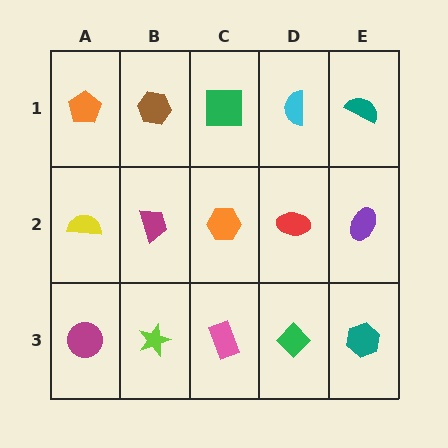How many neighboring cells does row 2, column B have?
4.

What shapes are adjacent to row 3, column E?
A purple ellipse (row 2, column E), a green diamond (row 3, column D).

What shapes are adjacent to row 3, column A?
A yellow semicircle (row 2, column A), a lime star (row 3, column B).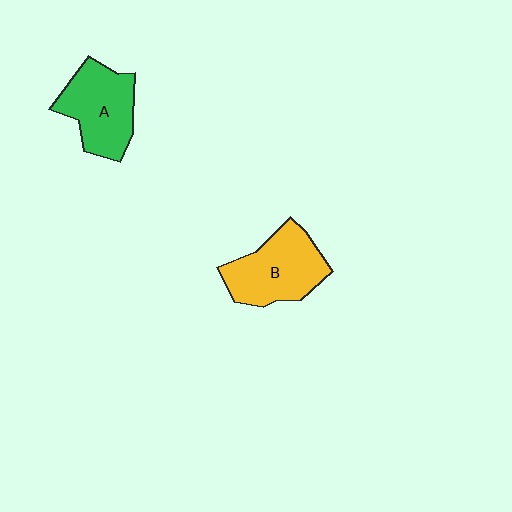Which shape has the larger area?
Shape B (yellow).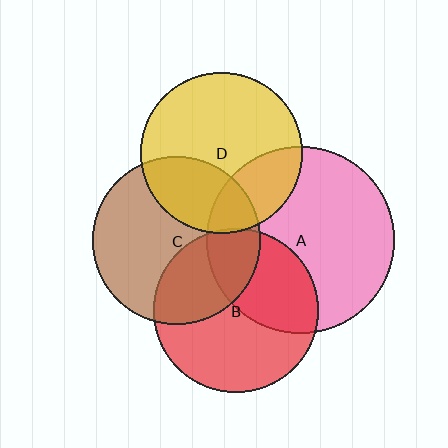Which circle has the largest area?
Circle A (pink).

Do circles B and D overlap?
Yes.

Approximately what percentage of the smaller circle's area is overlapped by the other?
Approximately 5%.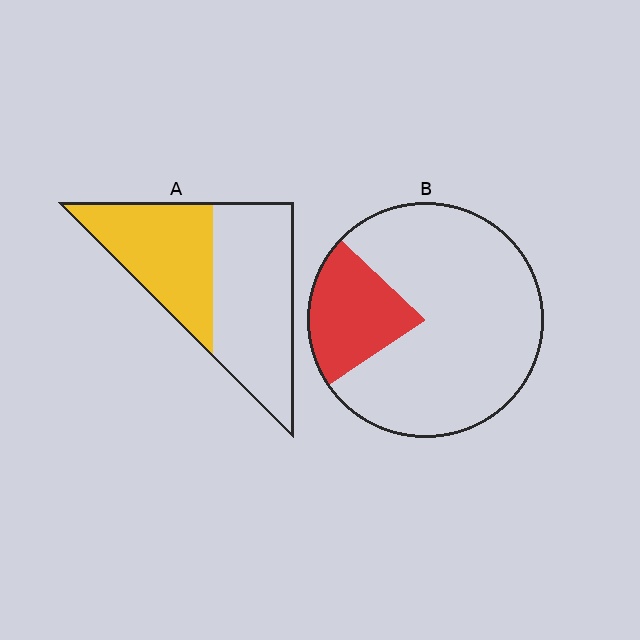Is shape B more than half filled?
No.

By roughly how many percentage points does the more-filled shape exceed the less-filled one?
By roughly 20 percentage points (A over B).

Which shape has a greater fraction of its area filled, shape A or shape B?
Shape A.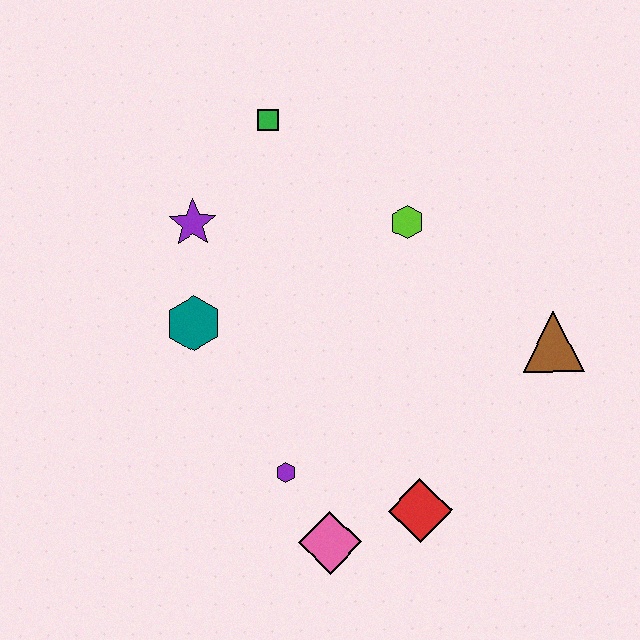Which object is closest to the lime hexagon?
The green square is closest to the lime hexagon.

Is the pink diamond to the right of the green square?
Yes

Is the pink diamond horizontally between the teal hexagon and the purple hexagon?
No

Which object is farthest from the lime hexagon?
The pink diamond is farthest from the lime hexagon.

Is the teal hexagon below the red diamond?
No